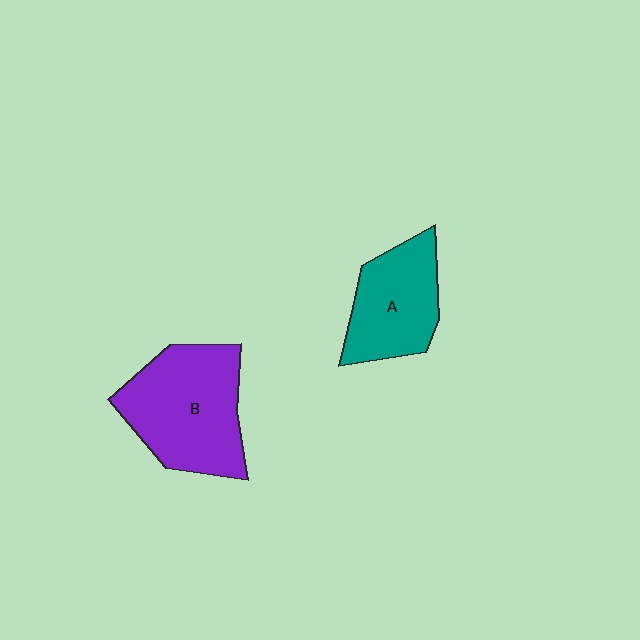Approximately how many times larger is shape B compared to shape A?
Approximately 1.4 times.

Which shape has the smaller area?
Shape A (teal).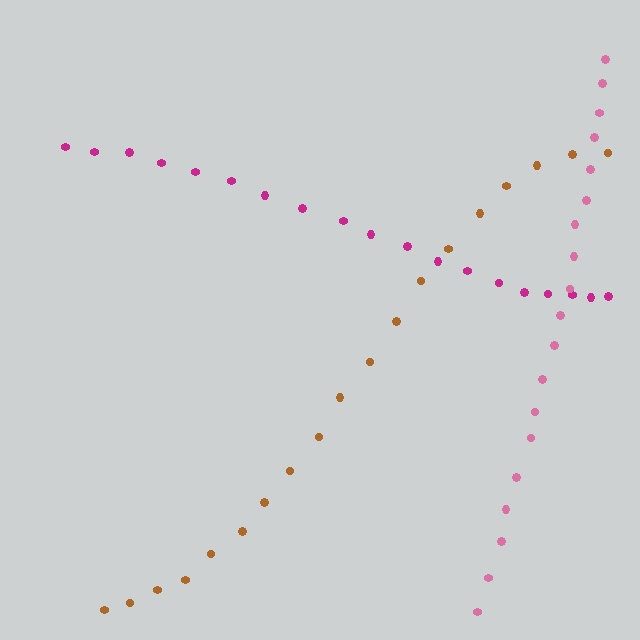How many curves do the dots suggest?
There are 3 distinct paths.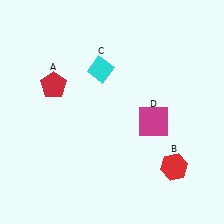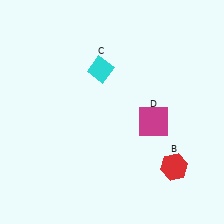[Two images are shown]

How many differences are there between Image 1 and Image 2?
There is 1 difference between the two images.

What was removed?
The red pentagon (A) was removed in Image 2.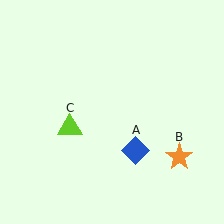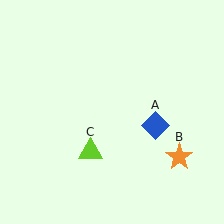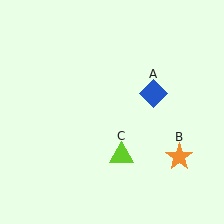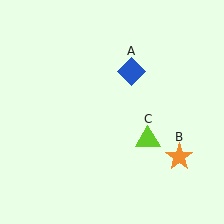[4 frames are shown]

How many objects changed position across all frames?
2 objects changed position: blue diamond (object A), lime triangle (object C).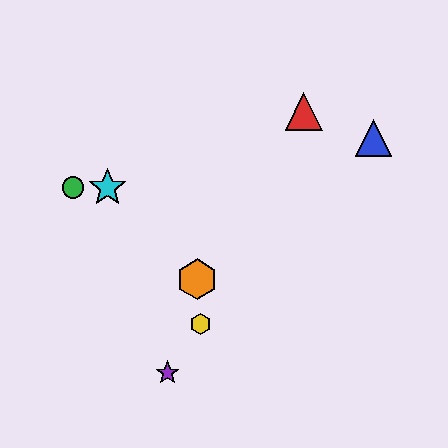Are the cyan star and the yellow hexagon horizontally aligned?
No, the cyan star is at y≈188 and the yellow hexagon is at y≈324.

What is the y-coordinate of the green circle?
The green circle is at y≈188.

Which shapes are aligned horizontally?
The green circle, the cyan star are aligned horizontally.